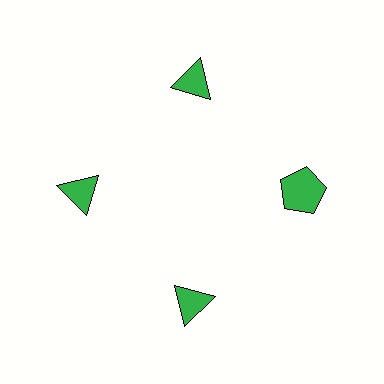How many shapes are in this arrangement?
There are 4 shapes arranged in a ring pattern.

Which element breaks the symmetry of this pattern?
The green pentagon at roughly the 3 o'clock position breaks the symmetry. All other shapes are green triangles.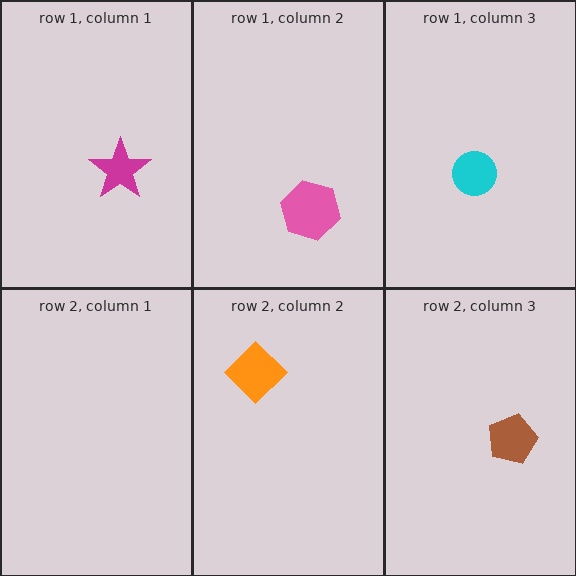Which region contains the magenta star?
The row 1, column 1 region.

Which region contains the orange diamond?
The row 2, column 2 region.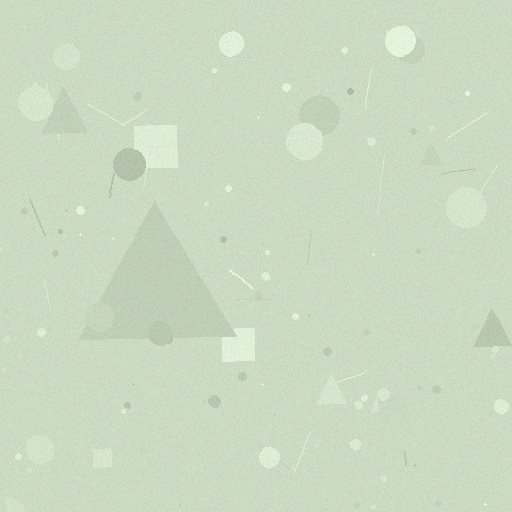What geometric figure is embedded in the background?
A triangle is embedded in the background.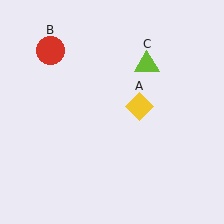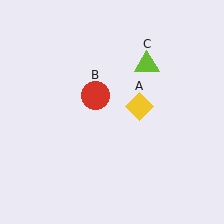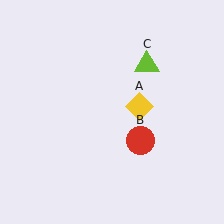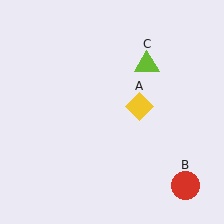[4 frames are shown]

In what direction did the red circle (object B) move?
The red circle (object B) moved down and to the right.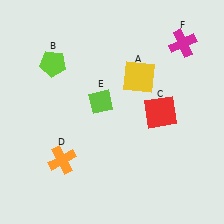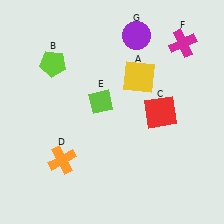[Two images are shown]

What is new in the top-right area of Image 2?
A purple circle (G) was added in the top-right area of Image 2.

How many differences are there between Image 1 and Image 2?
There is 1 difference between the two images.